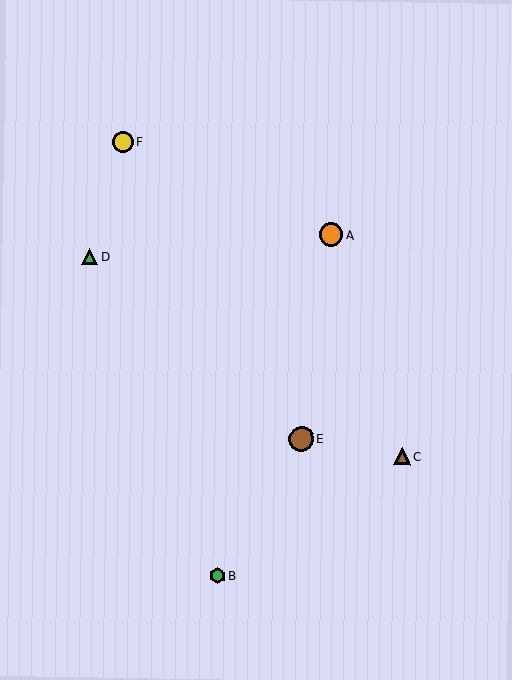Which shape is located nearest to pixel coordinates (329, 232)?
The orange circle (labeled A) at (331, 235) is nearest to that location.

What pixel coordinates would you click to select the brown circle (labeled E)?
Click at (301, 438) to select the brown circle E.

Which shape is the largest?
The brown circle (labeled E) is the largest.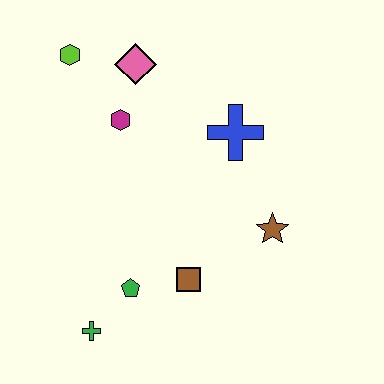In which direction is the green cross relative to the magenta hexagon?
The green cross is below the magenta hexagon.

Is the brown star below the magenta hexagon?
Yes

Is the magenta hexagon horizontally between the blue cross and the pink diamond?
No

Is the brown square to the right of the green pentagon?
Yes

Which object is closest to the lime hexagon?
The pink diamond is closest to the lime hexagon.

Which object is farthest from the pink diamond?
The green cross is farthest from the pink diamond.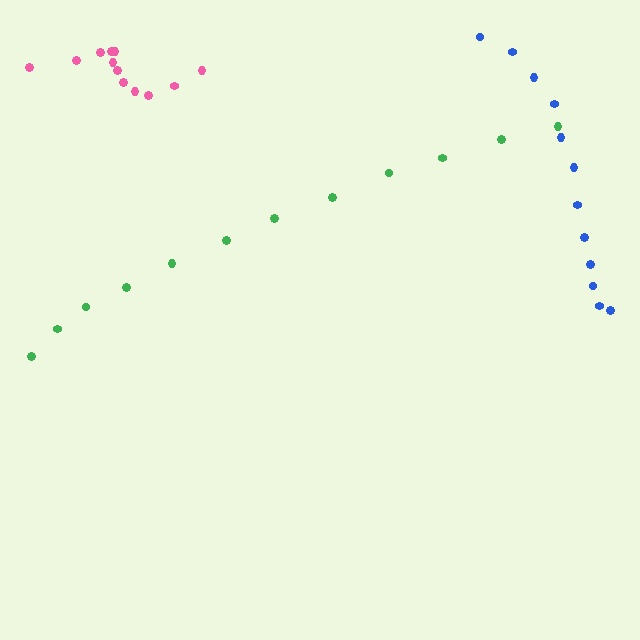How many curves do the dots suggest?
There are 3 distinct paths.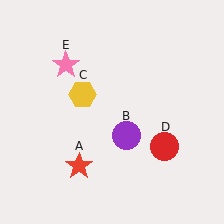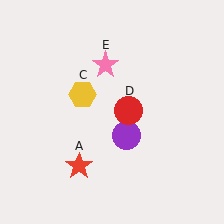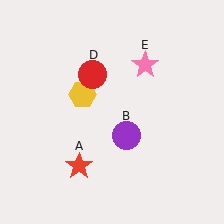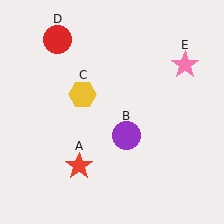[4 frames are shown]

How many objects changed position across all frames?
2 objects changed position: red circle (object D), pink star (object E).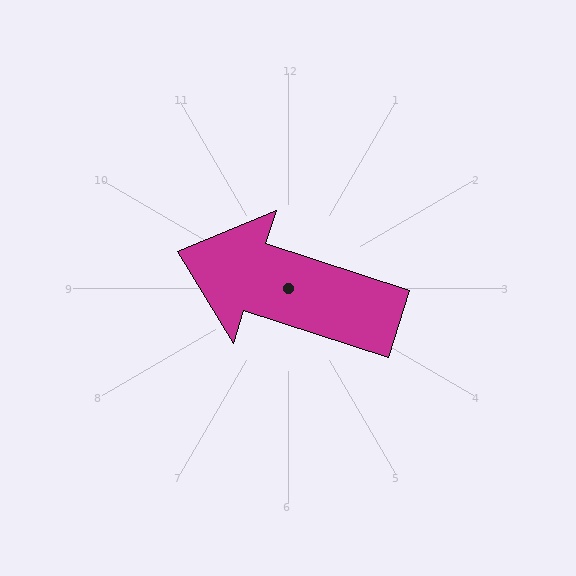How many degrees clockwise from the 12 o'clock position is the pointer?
Approximately 288 degrees.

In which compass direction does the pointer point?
West.